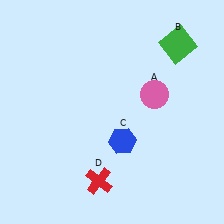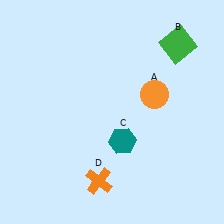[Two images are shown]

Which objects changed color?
A changed from pink to orange. C changed from blue to teal. D changed from red to orange.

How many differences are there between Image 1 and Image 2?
There are 3 differences between the two images.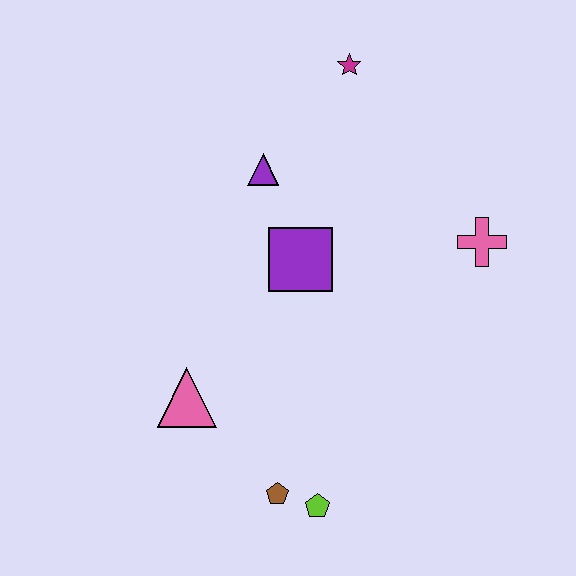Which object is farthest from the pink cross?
The pink triangle is farthest from the pink cross.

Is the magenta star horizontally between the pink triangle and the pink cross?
Yes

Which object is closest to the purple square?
The purple triangle is closest to the purple square.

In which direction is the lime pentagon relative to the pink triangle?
The lime pentagon is to the right of the pink triangle.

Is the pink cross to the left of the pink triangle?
No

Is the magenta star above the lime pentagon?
Yes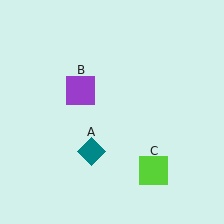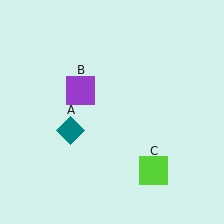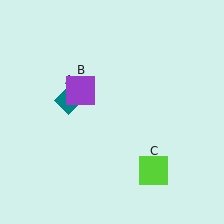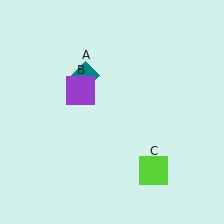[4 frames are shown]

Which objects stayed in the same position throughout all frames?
Purple square (object B) and lime square (object C) remained stationary.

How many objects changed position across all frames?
1 object changed position: teal diamond (object A).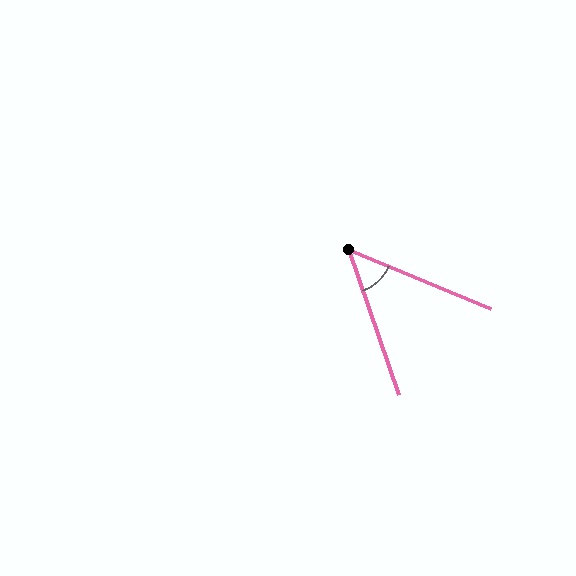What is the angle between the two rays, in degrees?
Approximately 49 degrees.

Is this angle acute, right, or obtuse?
It is acute.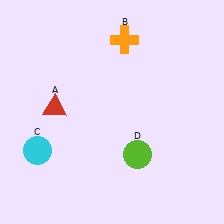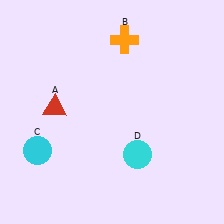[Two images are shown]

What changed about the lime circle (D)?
In Image 1, D is lime. In Image 2, it changed to cyan.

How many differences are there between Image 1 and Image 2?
There is 1 difference between the two images.